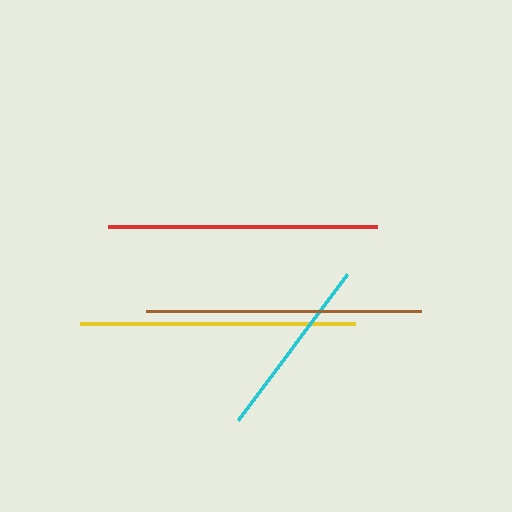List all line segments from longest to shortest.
From longest to shortest: yellow, brown, red, cyan.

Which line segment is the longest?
The yellow line is the longest at approximately 275 pixels.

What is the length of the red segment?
The red segment is approximately 269 pixels long.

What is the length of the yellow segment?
The yellow segment is approximately 275 pixels long.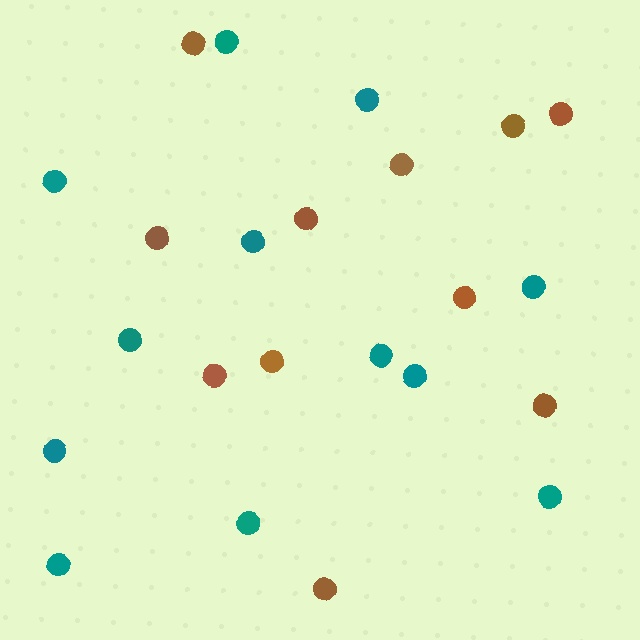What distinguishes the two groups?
There are 2 groups: one group of brown circles (11) and one group of teal circles (12).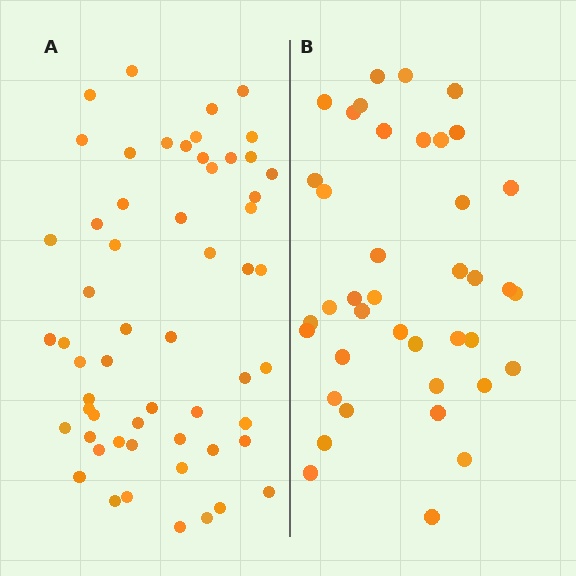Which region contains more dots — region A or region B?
Region A (the left region) has more dots.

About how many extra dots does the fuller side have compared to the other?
Region A has approximately 15 more dots than region B.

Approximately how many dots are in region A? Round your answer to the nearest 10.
About 60 dots. (The exact count is 57, which rounds to 60.)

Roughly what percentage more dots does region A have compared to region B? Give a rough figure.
About 40% more.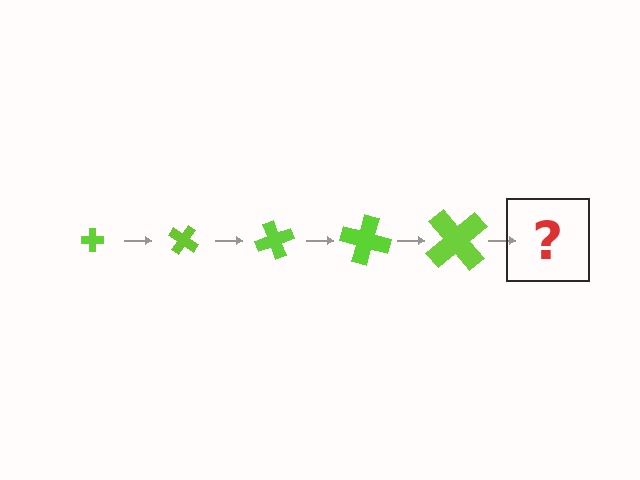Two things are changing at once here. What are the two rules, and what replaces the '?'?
The two rules are that the cross grows larger each step and it rotates 35 degrees each step. The '?' should be a cross, larger than the previous one and rotated 175 degrees from the start.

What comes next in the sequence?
The next element should be a cross, larger than the previous one and rotated 175 degrees from the start.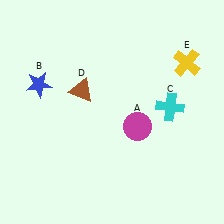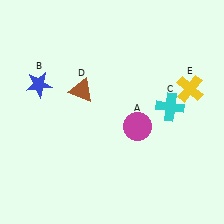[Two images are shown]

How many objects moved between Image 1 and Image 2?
1 object moved between the two images.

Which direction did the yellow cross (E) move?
The yellow cross (E) moved down.